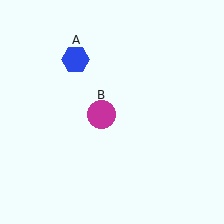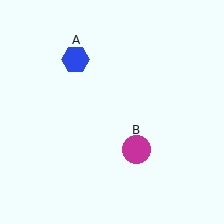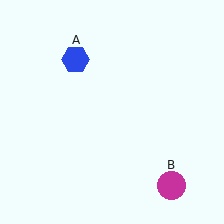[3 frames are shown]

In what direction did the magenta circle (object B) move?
The magenta circle (object B) moved down and to the right.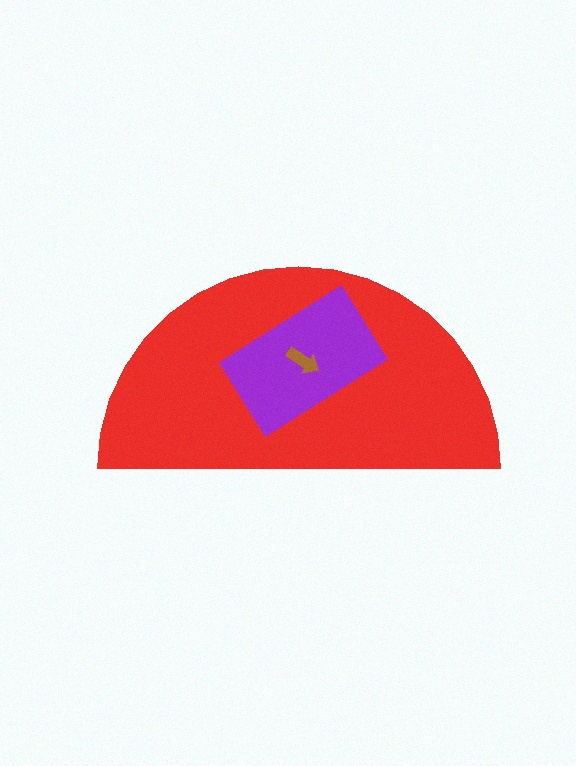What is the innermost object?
The brown arrow.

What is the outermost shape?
The red semicircle.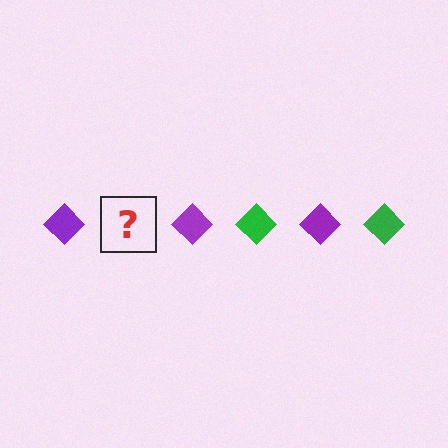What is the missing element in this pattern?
The missing element is a green diamond.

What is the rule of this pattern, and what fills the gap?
The rule is that the pattern cycles through purple, green diamonds. The gap should be filled with a green diamond.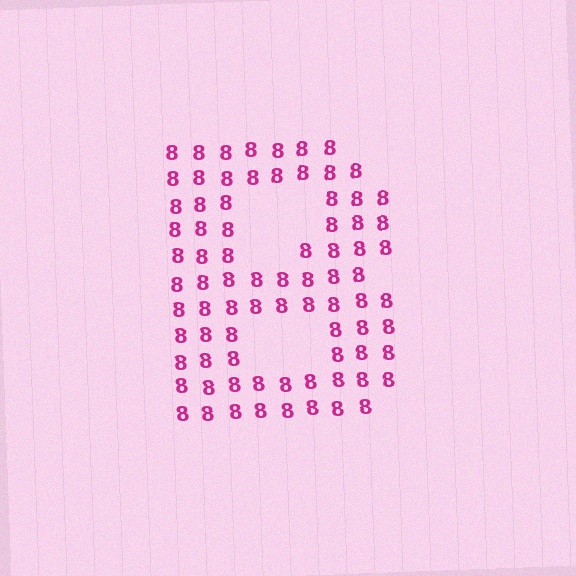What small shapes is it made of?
It is made of small digit 8's.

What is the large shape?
The large shape is the letter B.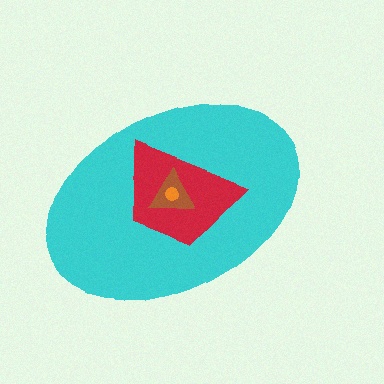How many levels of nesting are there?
4.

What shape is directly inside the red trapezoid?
The brown triangle.